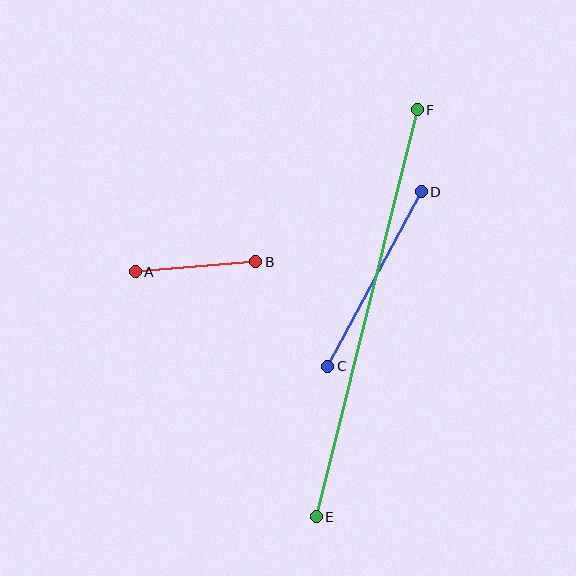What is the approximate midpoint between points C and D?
The midpoint is at approximately (375, 279) pixels.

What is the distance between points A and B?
The distance is approximately 121 pixels.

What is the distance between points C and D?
The distance is approximately 198 pixels.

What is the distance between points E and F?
The distance is approximately 419 pixels.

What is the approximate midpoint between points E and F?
The midpoint is at approximately (367, 313) pixels.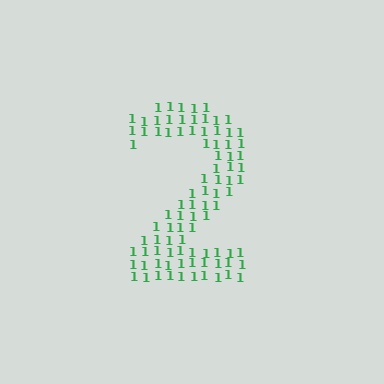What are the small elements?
The small elements are digit 1's.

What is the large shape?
The large shape is the digit 2.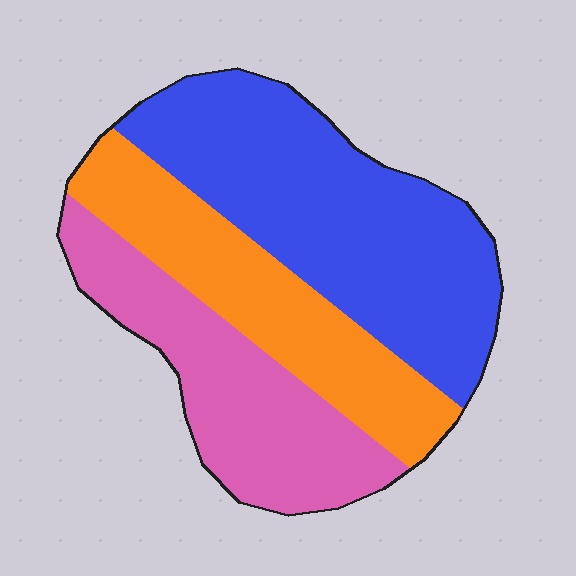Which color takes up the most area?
Blue, at roughly 45%.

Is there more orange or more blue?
Blue.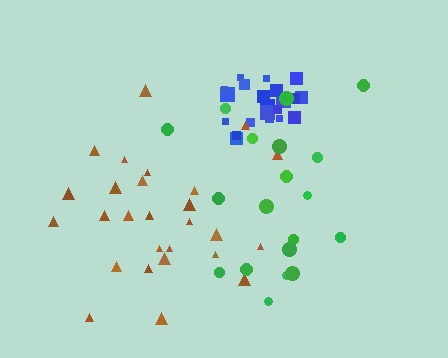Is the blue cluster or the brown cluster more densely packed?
Blue.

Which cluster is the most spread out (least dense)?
Green.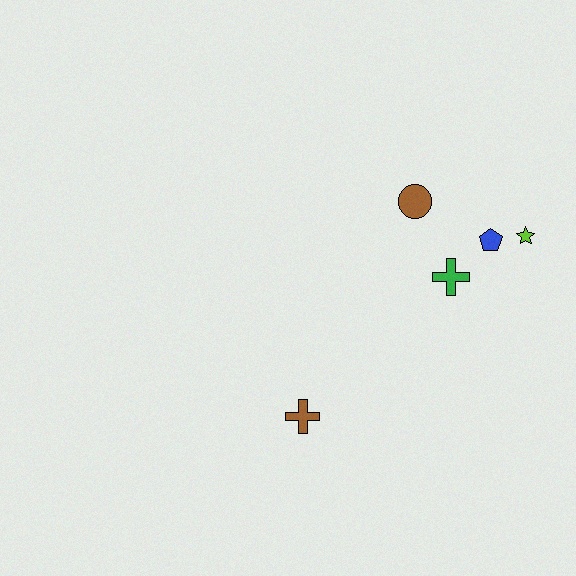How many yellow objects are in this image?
There are no yellow objects.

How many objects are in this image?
There are 5 objects.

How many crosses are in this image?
There are 2 crosses.